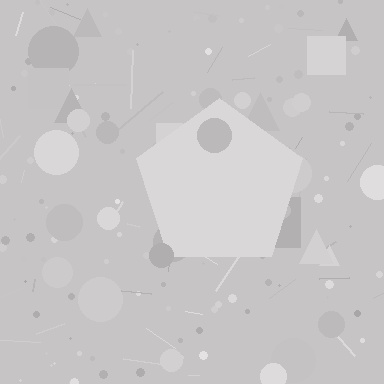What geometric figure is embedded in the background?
A pentagon is embedded in the background.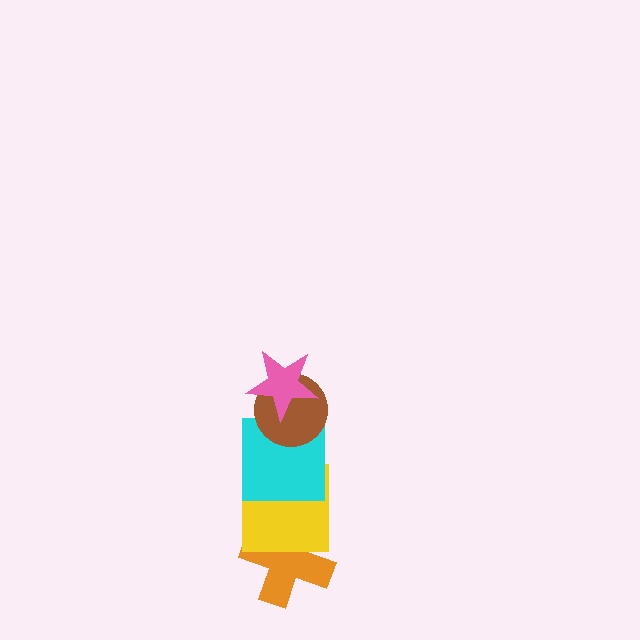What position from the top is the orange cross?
The orange cross is 5th from the top.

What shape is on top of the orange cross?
The yellow square is on top of the orange cross.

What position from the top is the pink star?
The pink star is 1st from the top.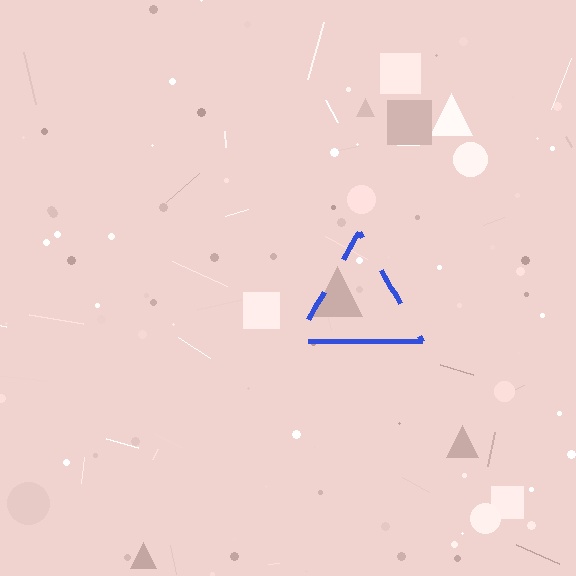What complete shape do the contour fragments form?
The contour fragments form a triangle.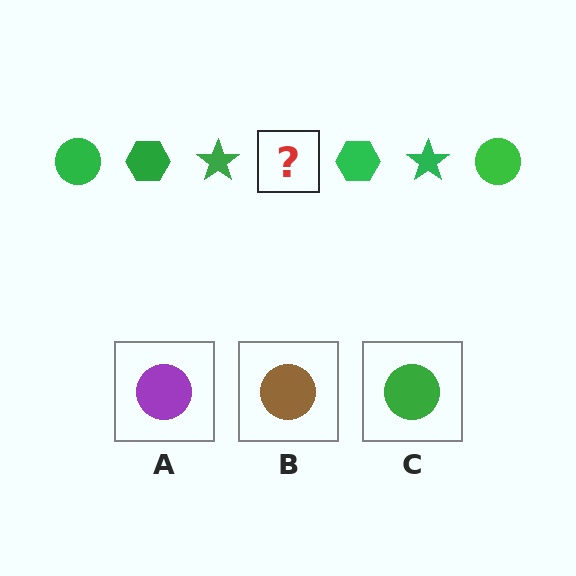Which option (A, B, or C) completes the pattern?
C.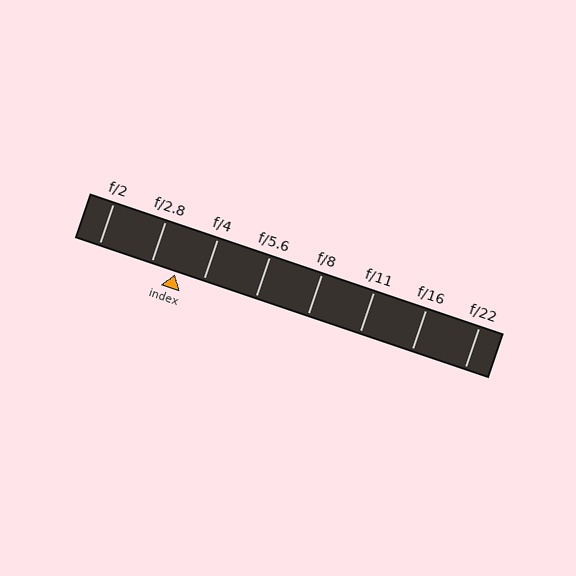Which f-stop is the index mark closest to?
The index mark is closest to f/2.8.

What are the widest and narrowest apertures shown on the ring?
The widest aperture shown is f/2 and the narrowest is f/22.